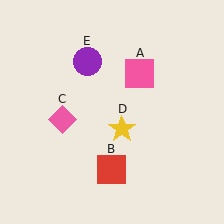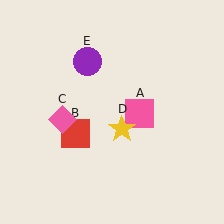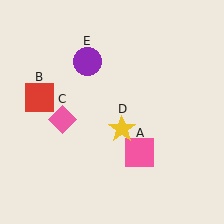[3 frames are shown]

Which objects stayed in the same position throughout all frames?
Pink diamond (object C) and yellow star (object D) and purple circle (object E) remained stationary.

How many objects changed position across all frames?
2 objects changed position: pink square (object A), red square (object B).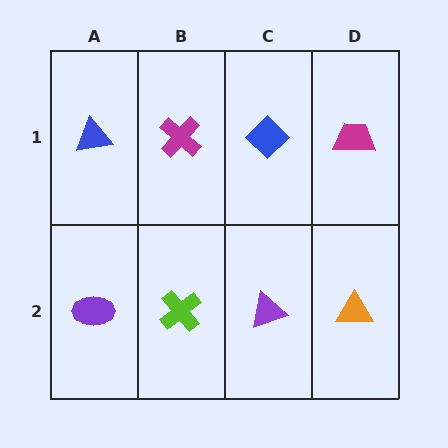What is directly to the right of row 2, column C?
An orange triangle.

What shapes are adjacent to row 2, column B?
A magenta cross (row 1, column B), a purple ellipse (row 2, column A), a purple triangle (row 2, column C).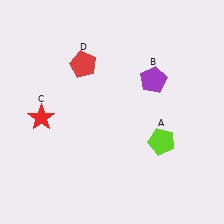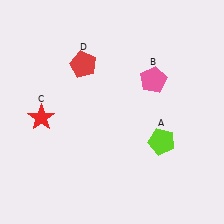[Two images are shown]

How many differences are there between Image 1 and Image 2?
There is 1 difference between the two images.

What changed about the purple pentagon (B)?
In Image 1, B is purple. In Image 2, it changed to pink.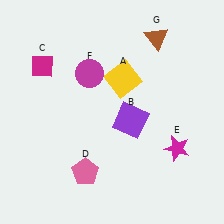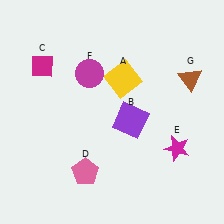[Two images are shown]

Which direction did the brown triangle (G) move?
The brown triangle (G) moved down.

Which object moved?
The brown triangle (G) moved down.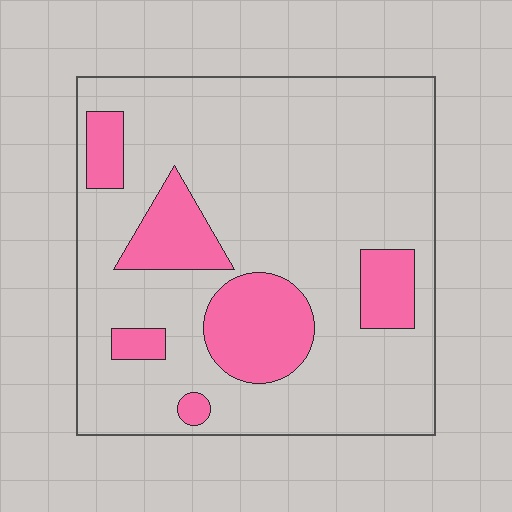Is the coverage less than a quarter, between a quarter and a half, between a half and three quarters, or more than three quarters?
Less than a quarter.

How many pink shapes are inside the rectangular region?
6.